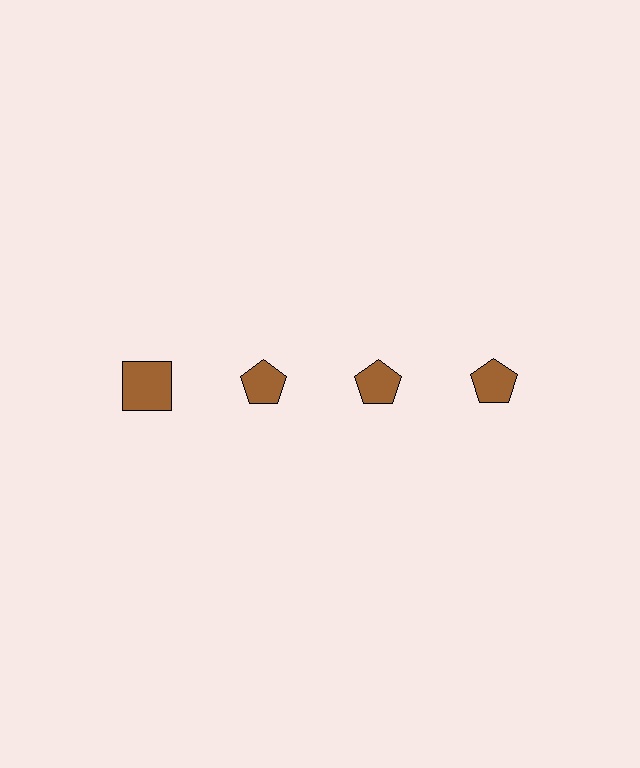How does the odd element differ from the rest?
It has a different shape: square instead of pentagon.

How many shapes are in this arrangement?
There are 4 shapes arranged in a grid pattern.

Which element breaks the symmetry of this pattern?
The brown square in the top row, leftmost column breaks the symmetry. All other shapes are brown pentagons.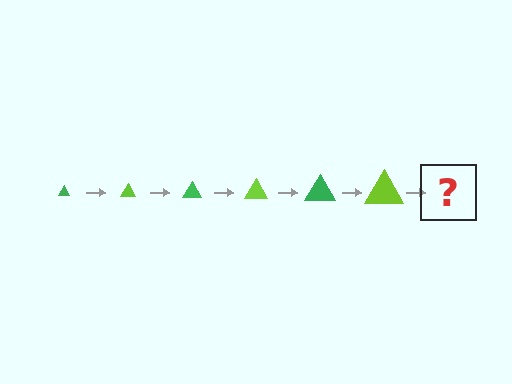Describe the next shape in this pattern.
It should be a green triangle, larger than the previous one.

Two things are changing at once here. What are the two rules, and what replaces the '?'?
The two rules are that the triangle grows larger each step and the color cycles through green and lime. The '?' should be a green triangle, larger than the previous one.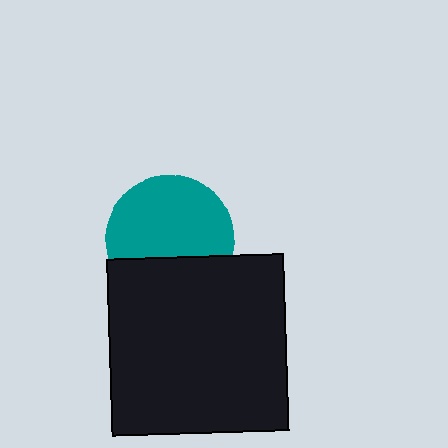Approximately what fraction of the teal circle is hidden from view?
Roughly 32% of the teal circle is hidden behind the black square.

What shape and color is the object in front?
The object in front is a black square.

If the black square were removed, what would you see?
You would see the complete teal circle.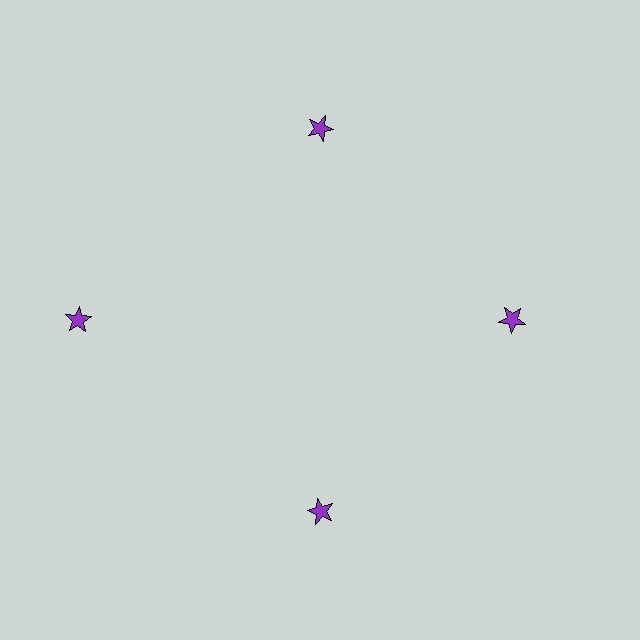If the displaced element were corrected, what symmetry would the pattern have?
It would have 4-fold rotational symmetry — the pattern would map onto itself every 90 degrees.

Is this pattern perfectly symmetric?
No. The 4 purple stars are arranged in a ring, but one element near the 9 o'clock position is pushed outward from the center, breaking the 4-fold rotational symmetry.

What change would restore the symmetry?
The symmetry would be restored by moving it inward, back onto the ring so that all 4 stars sit at equal angles and equal distance from the center.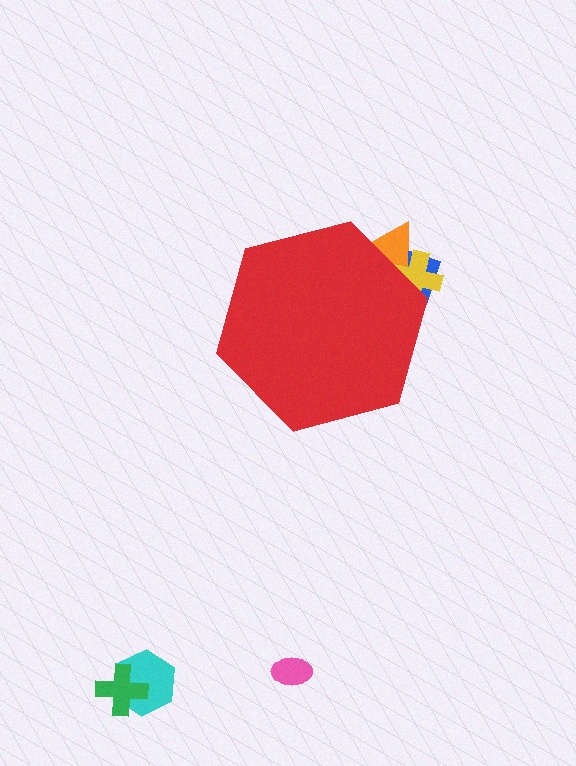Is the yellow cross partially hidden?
Yes, the yellow cross is partially hidden behind the red hexagon.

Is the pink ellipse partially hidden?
No, the pink ellipse is fully visible.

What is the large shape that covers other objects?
A red hexagon.